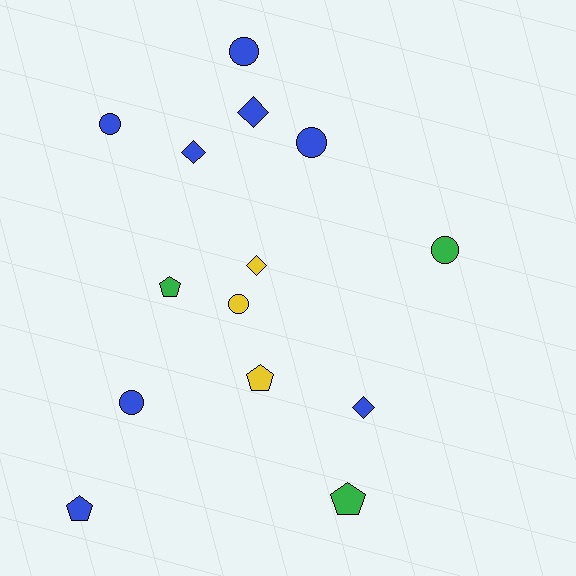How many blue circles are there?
There are 4 blue circles.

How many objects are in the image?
There are 14 objects.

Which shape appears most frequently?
Circle, with 6 objects.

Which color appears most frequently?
Blue, with 8 objects.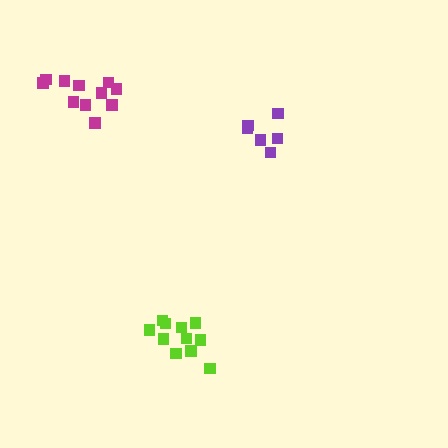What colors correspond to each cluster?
The clusters are colored: purple, magenta, lime.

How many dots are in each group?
Group 1: 7 dots, Group 2: 11 dots, Group 3: 11 dots (29 total).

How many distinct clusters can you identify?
There are 3 distinct clusters.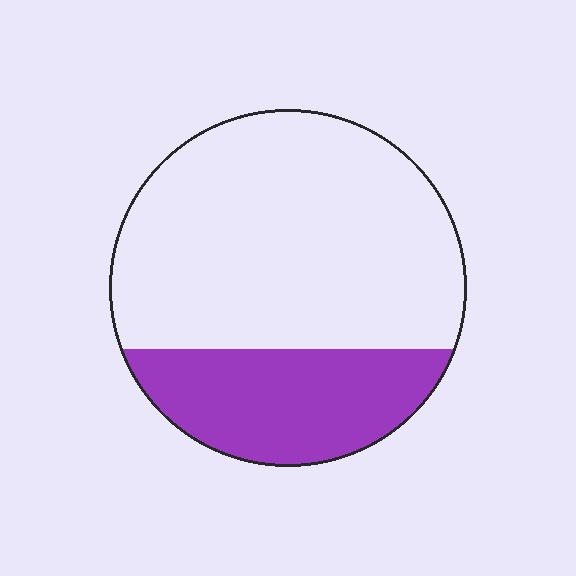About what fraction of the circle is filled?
About one quarter (1/4).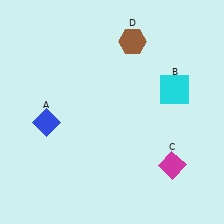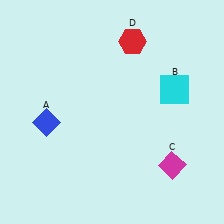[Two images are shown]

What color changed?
The hexagon (D) changed from brown in Image 1 to red in Image 2.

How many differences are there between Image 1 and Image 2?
There is 1 difference between the two images.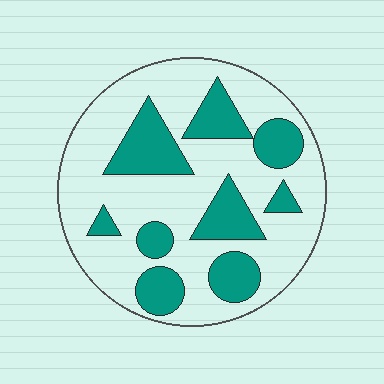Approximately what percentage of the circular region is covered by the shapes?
Approximately 30%.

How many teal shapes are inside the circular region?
9.